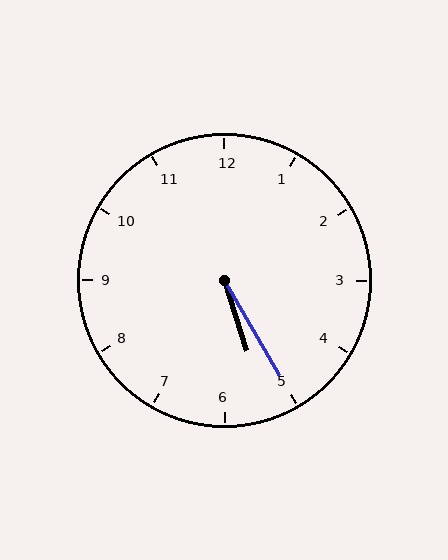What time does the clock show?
5:25.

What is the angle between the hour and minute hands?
Approximately 12 degrees.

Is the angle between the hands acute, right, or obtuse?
It is acute.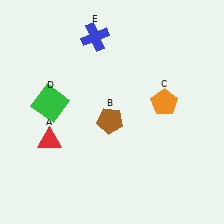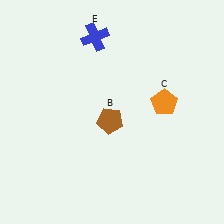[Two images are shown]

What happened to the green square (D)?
The green square (D) was removed in Image 2. It was in the top-left area of Image 1.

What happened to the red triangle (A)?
The red triangle (A) was removed in Image 2. It was in the bottom-left area of Image 1.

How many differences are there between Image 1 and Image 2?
There are 2 differences between the two images.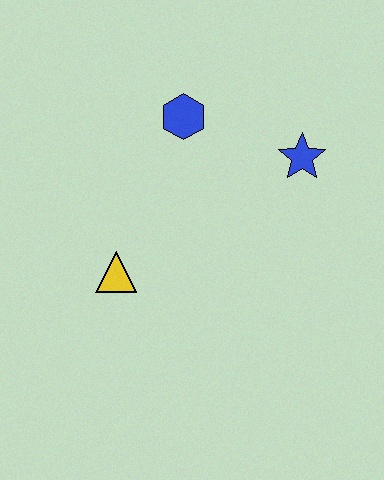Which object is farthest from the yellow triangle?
The blue star is farthest from the yellow triangle.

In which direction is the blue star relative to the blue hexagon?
The blue star is to the right of the blue hexagon.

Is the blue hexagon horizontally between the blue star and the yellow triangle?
Yes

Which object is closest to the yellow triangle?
The blue hexagon is closest to the yellow triangle.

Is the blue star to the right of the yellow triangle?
Yes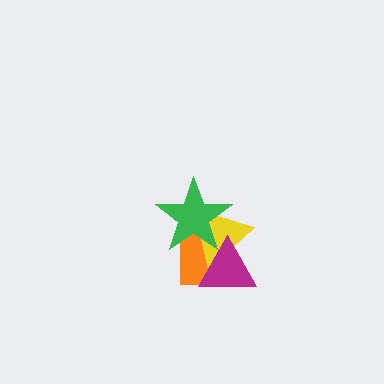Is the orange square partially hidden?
Yes, it is partially covered by another shape.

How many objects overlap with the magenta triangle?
3 objects overlap with the magenta triangle.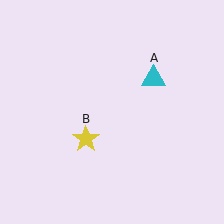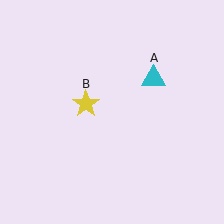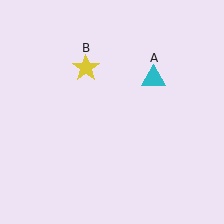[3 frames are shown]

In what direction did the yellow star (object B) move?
The yellow star (object B) moved up.